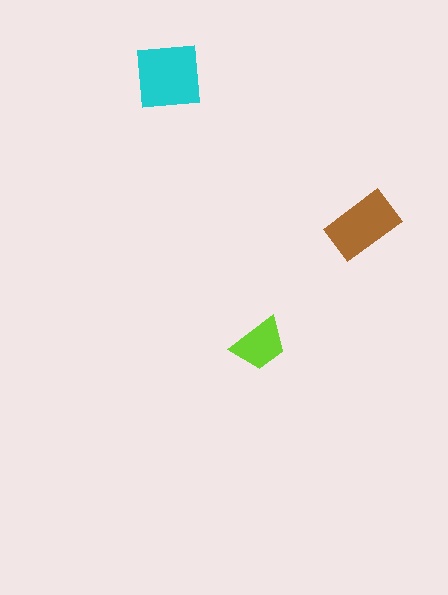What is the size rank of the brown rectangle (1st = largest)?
2nd.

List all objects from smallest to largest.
The lime trapezoid, the brown rectangle, the cyan square.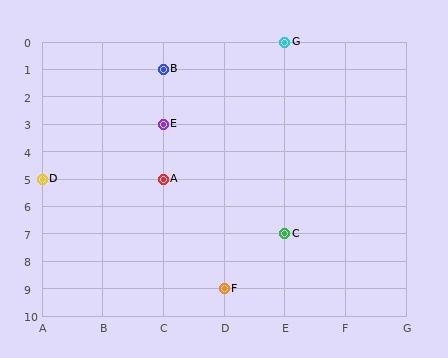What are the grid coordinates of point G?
Point G is at grid coordinates (E, 0).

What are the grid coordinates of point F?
Point F is at grid coordinates (D, 9).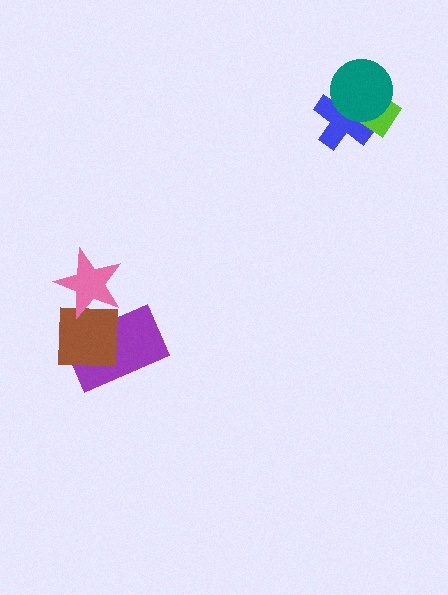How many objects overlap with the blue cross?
2 objects overlap with the blue cross.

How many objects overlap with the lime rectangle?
2 objects overlap with the lime rectangle.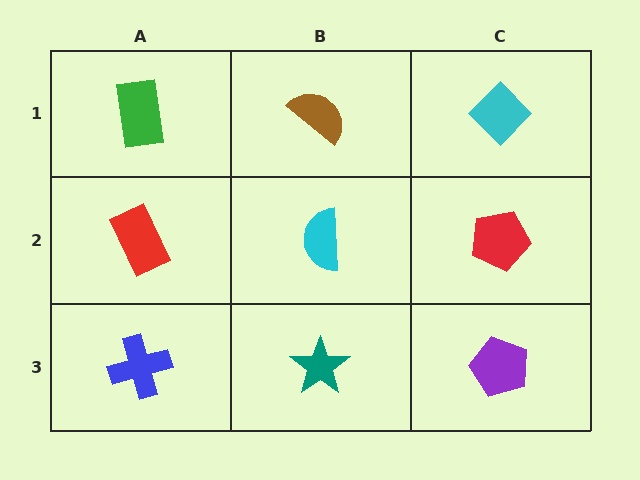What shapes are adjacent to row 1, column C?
A red pentagon (row 2, column C), a brown semicircle (row 1, column B).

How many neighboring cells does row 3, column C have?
2.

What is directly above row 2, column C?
A cyan diamond.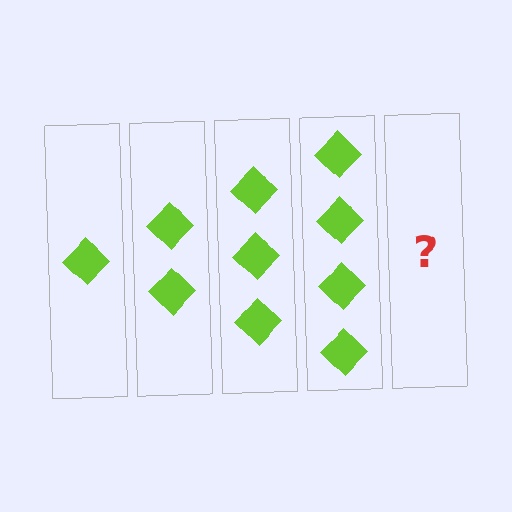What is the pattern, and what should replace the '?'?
The pattern is that each step adds one more diamond. The '?' should be 5 diamonds.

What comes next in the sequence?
The next element should be 5 diamonds.